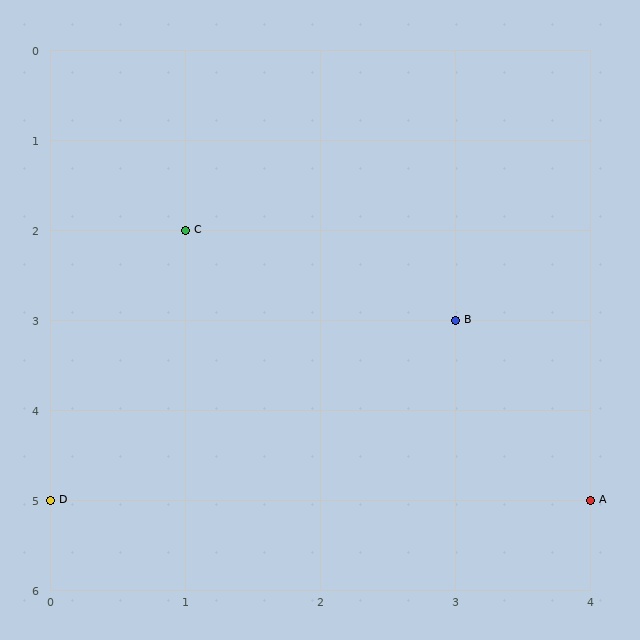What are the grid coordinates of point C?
Point C is at grid coordinates (1, 2).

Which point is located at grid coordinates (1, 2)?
Point C is at (1, 2).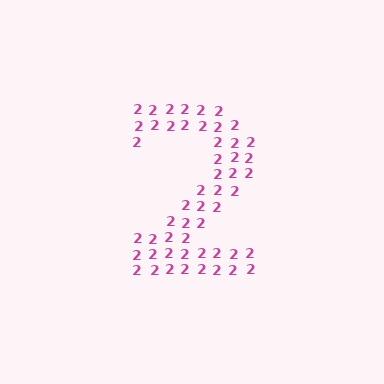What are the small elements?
The small elements are digit 2's.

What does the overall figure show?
The overall figure shows the digit 2.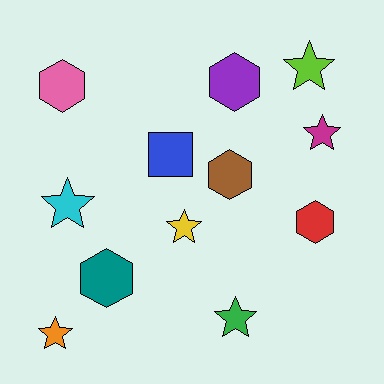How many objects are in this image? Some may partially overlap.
There are 12 objects.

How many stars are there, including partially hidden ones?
There are 6 stars.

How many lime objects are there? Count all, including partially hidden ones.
There is 1 lime object.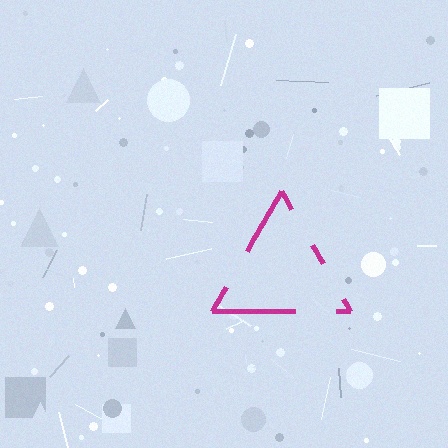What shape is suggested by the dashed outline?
The dashed outline suggests a triangle.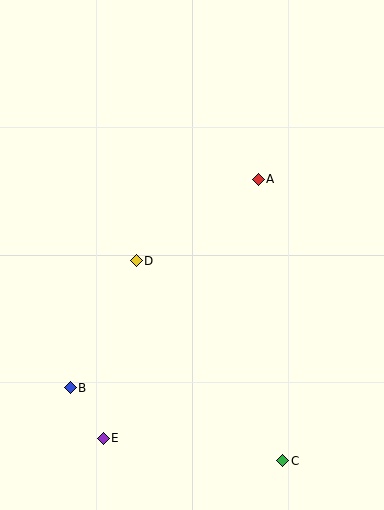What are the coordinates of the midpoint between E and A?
The midpoint between E and A is at (181, 309).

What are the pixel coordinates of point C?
Point C is at (283, 461).